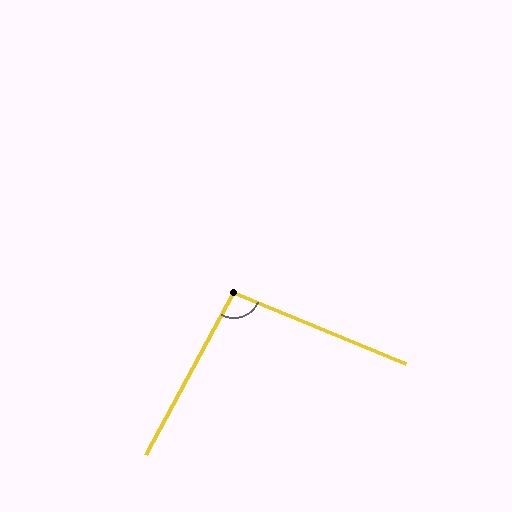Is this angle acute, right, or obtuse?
It is obtuse.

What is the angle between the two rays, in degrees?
Approximately 96 degrees.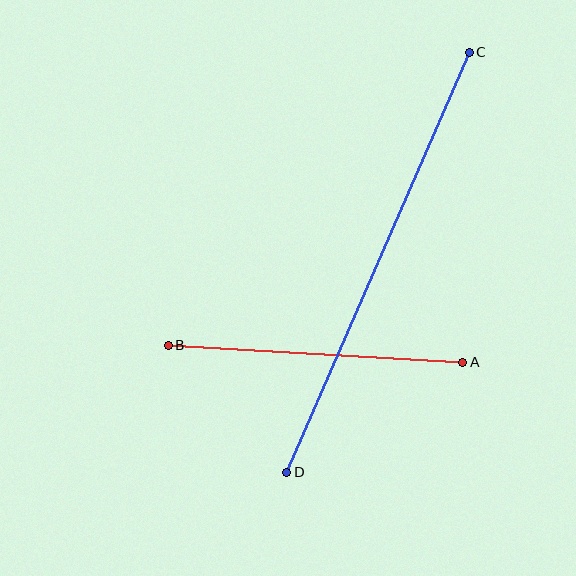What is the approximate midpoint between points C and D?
The midpoint is at approximately (378, 262) pixels.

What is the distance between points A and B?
The distance is approximately 295 pixels.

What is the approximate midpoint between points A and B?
The midpoint is at approximately (315, 354) pixels.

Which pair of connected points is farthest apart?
Points C and D are farthest apart.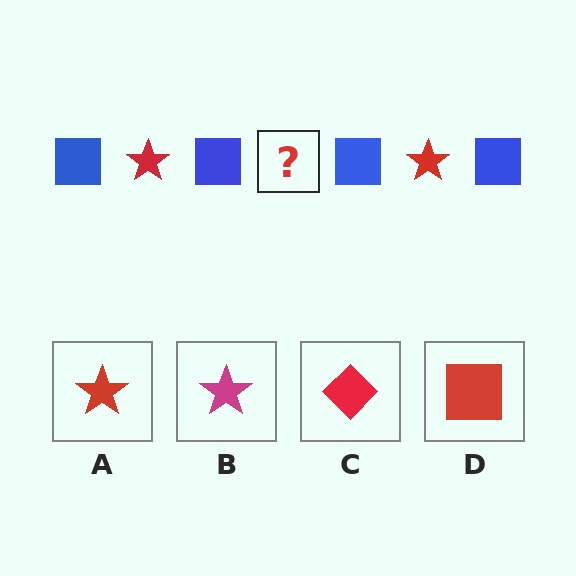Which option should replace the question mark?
Option A.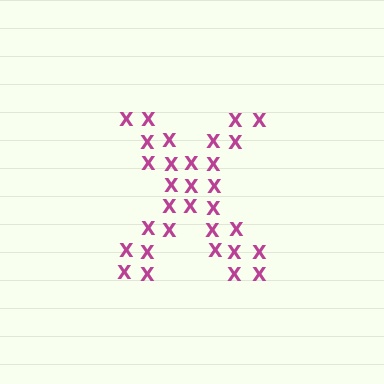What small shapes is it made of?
It is made of small letter X's.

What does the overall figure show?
The overall figure shows the letter X.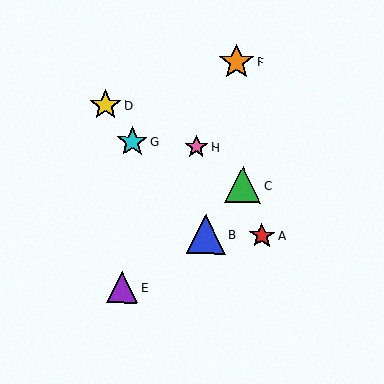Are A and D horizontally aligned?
No, A is at y≈236 and D is at y≈105.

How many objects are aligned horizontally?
2 objects (A, B) are aligned horizontally.